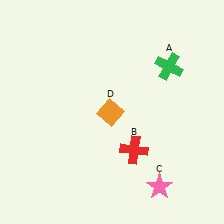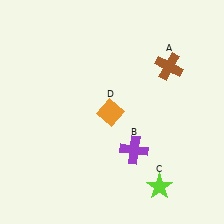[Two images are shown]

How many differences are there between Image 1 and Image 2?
There are 3 differences between the two images.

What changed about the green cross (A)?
In Image 1, A is green. In Image 2, it changed to brown.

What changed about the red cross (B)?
In Image 1, B is red. In Image 2, it changed to purple.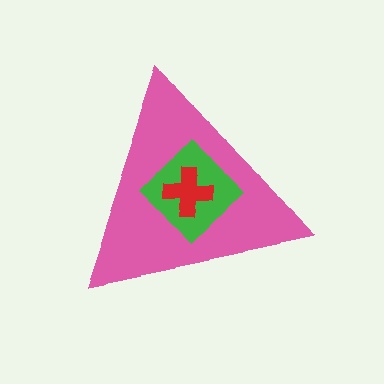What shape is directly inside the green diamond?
The red cross.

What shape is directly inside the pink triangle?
The green diamond.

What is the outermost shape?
The pink triangle.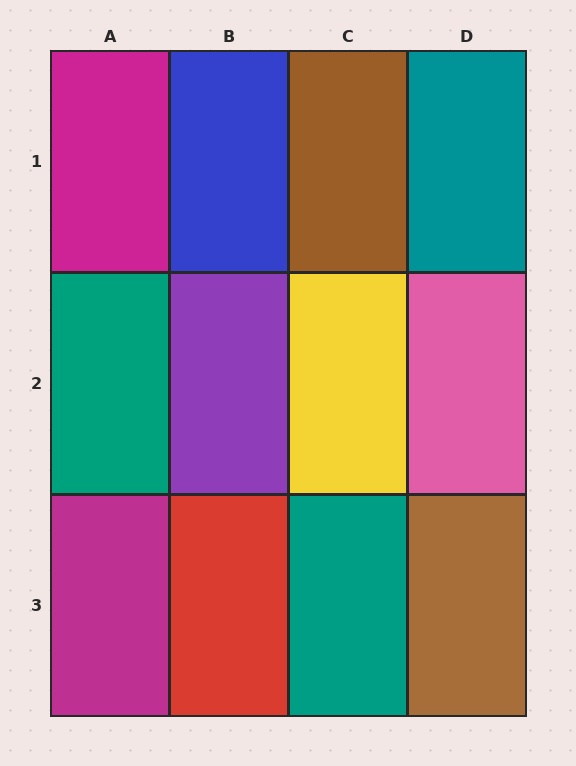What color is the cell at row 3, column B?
Red.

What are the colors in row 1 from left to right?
Magenta, blue, brown, teal.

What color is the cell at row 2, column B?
Purple.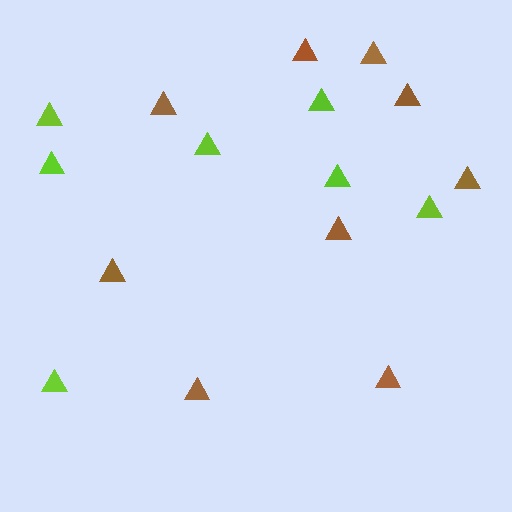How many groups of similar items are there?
There are 2 groups: one group of lime triangles (7) and one group of brown triangles (9).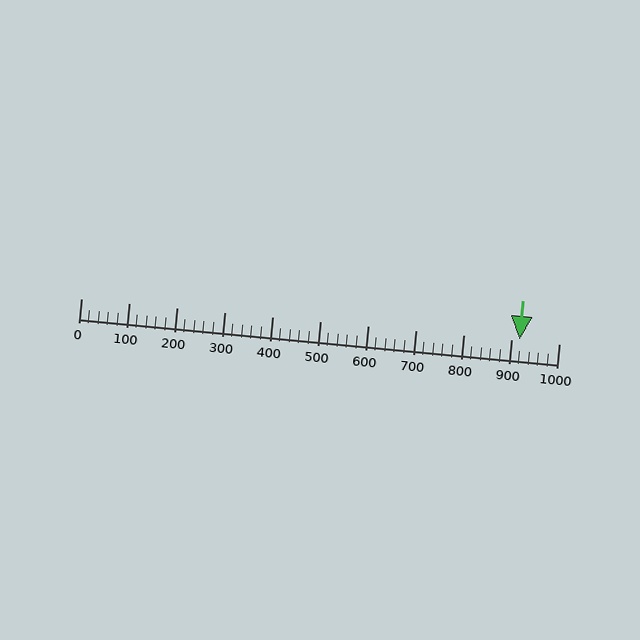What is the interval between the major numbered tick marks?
The major tick marks are spaced 100 units apart.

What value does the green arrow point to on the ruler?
The green arrow points to approximately 917.